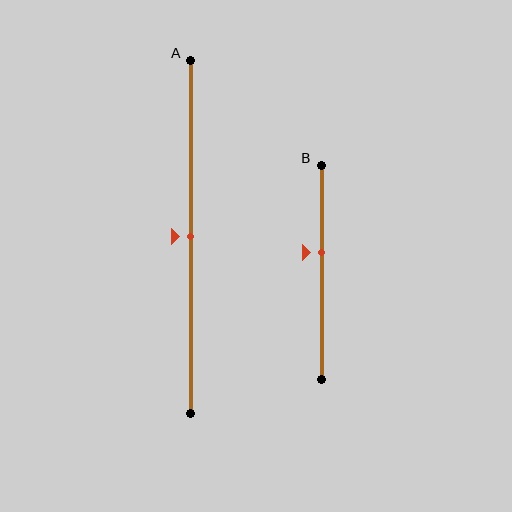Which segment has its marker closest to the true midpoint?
Segment A has its marker closest to the true midpoint.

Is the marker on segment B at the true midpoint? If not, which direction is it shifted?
No, the marker on segment B is shifted upward by about 9% of the segment length.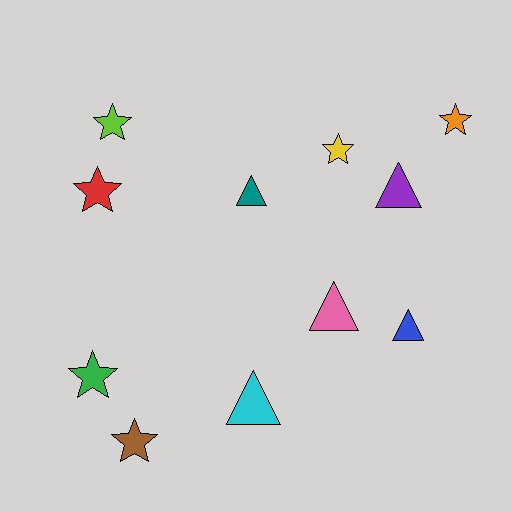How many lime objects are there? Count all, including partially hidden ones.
There is 1 lime object.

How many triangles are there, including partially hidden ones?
There are 5 triangles.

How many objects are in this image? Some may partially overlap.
There are 11 objects.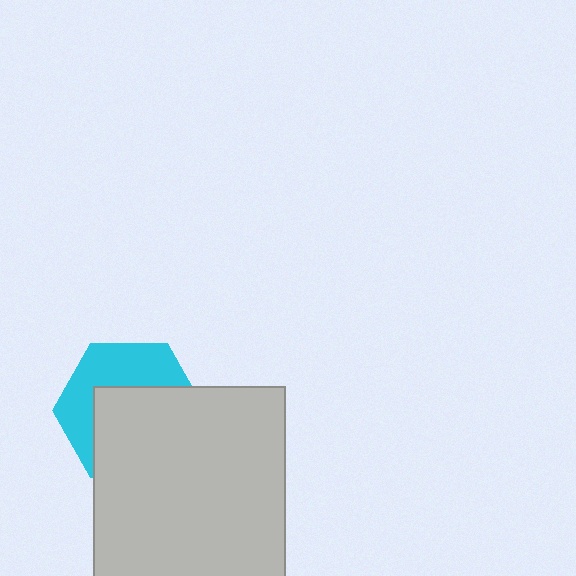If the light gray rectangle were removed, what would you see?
You would see the complete cyan hexagon.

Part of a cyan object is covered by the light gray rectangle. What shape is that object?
It is a hexagon.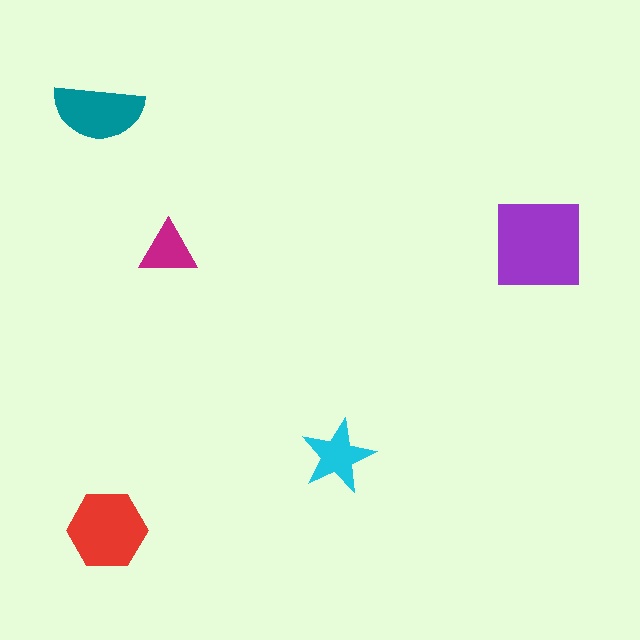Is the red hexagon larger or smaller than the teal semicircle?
Larger.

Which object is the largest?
The purple square.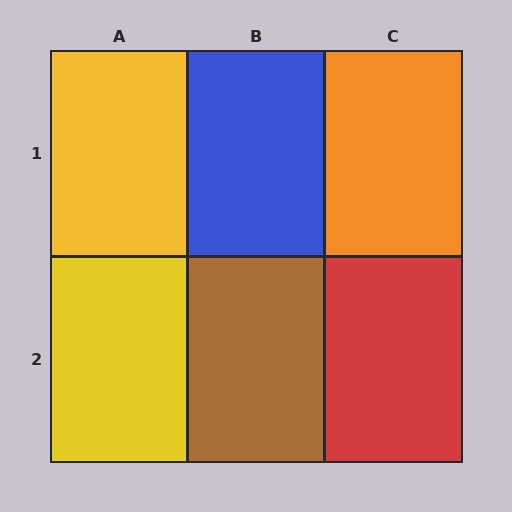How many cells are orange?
1 cell is orange.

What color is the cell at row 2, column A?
Yellow.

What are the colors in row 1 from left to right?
Yellow, blue, orange.